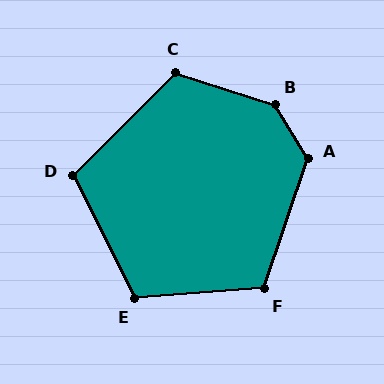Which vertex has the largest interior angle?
B, at approximately 139 degrees.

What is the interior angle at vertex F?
Approximately 113 degrees (obtuse).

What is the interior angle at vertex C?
Approximately 117 degrees (obtuse).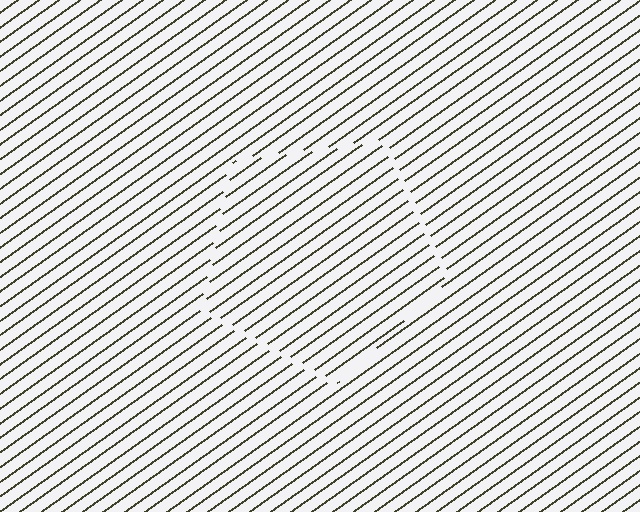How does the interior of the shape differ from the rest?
The interior of the shape contains the same grating, shifted by half a period — the contour is defined by the phase discontinuity where line-ends from the inner and outer gratings abut.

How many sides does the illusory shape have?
5 sides — the line-ends trace a pentagon.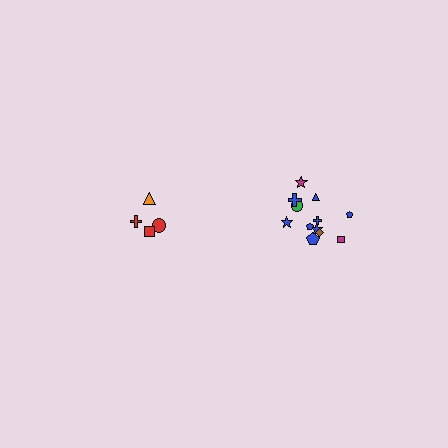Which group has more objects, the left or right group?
The right group.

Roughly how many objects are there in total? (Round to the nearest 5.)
Roughly 15 objects in total.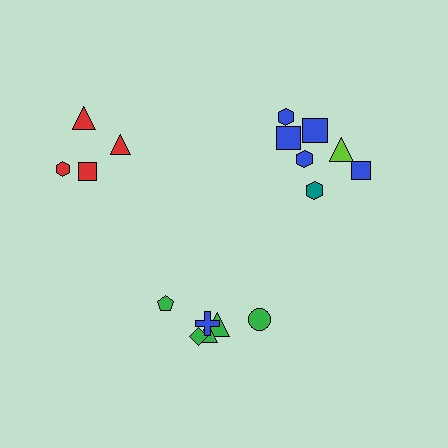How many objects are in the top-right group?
There are 7 objects.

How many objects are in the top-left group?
There are 4 objects.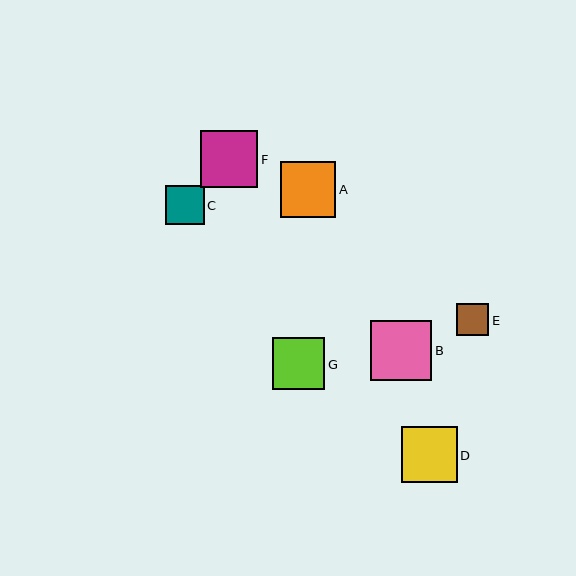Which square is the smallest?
Square E is the smallest with a size of approximately 32 pixels.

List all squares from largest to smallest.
From largest to smallest: B, F, D, A, G, C, E.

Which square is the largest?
Square B is the largest with a size of approximately 61 pixels.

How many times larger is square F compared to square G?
Square F is approximately 1.1 times the size of square G.